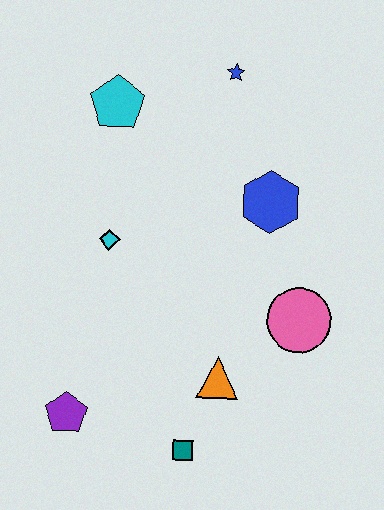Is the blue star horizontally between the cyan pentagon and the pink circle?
Yes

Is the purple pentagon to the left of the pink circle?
Yes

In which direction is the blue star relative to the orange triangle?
The blue star is above the orange triangle.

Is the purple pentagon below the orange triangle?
Yes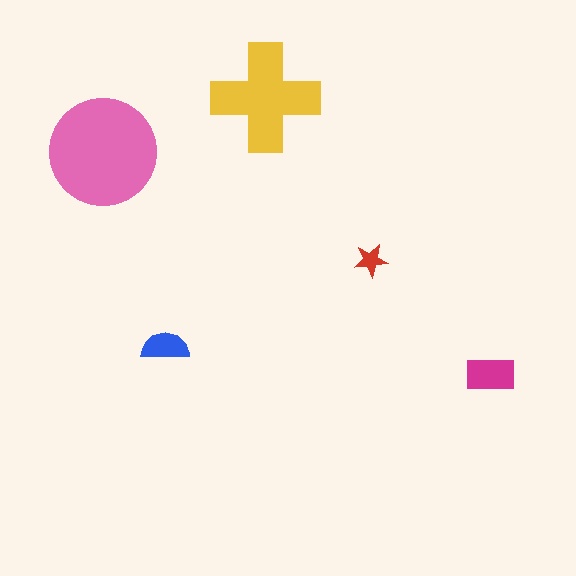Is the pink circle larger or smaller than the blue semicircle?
Larger.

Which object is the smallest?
The red star.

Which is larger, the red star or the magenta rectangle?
The magenta rectangle.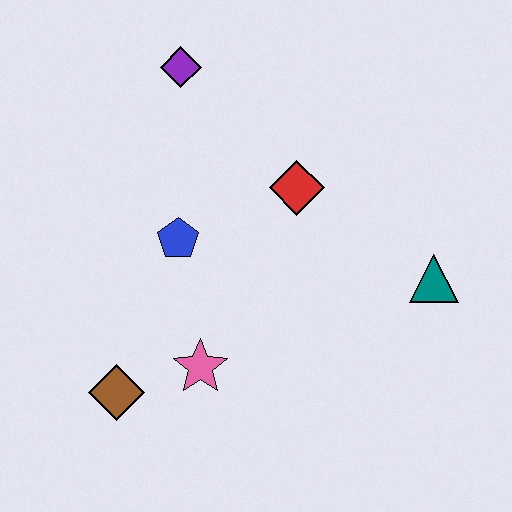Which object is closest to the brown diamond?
The pink star is closest to the brown diamond.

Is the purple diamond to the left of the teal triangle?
Yes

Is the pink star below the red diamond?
Yes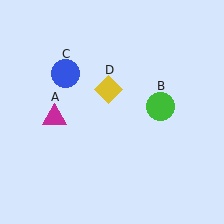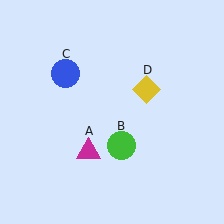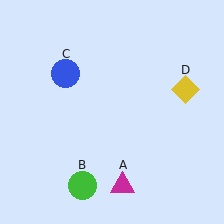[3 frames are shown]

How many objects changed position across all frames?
3 objects changed position: magenta triangle (object A), green circle (object B), yellow diamond (object D).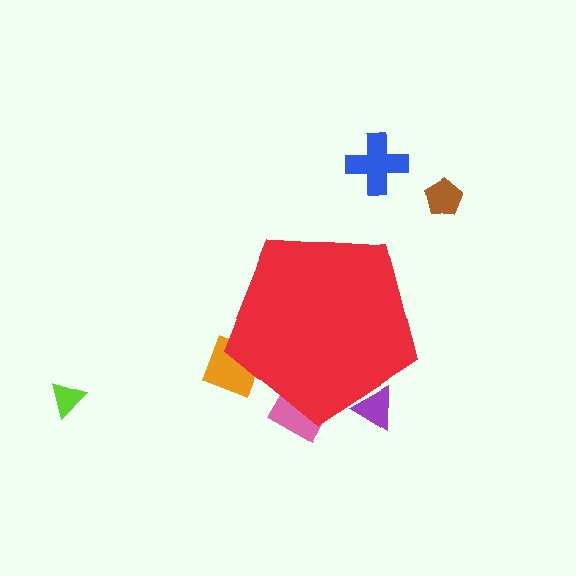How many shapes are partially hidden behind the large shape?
3 shapes are partially hidden.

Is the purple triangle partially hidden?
Yes, the purple triangle is partially hidden behind the red pentagon.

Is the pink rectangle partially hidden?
Yes, the pink rectangle is partially hidden behind the red pentagon.